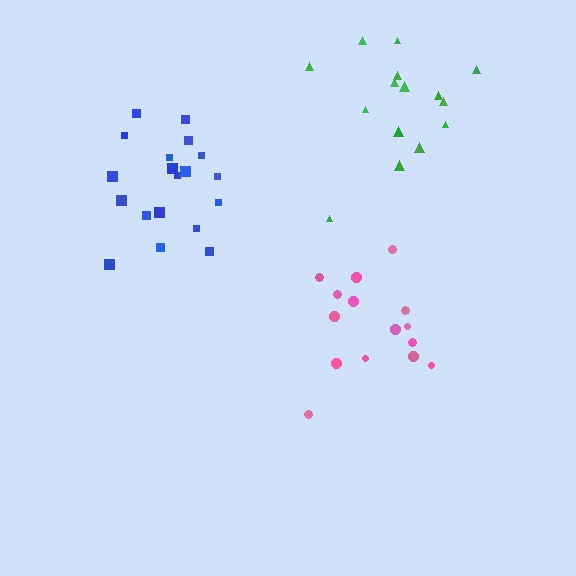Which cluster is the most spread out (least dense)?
Green.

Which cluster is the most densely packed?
Pink.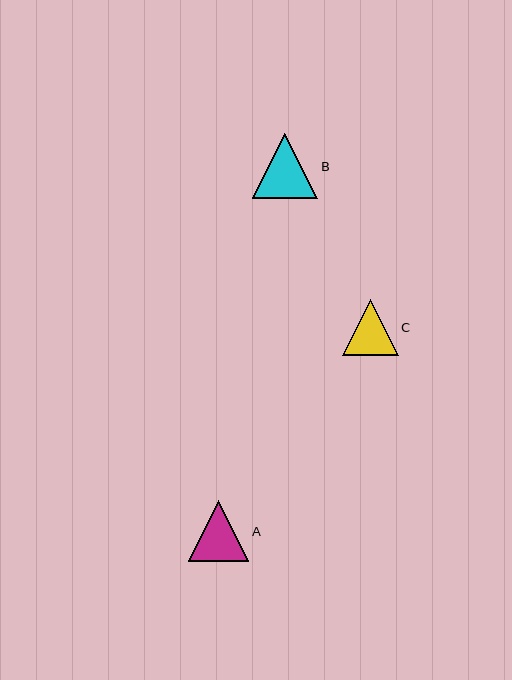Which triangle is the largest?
Triangle B is the largest with a size of approximately 66 pixels.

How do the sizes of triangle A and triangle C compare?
Triangle A and triangle C are approximately the same size.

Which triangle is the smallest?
Triangle C is the smallest with a size of approximately 56 pixels.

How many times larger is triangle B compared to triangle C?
Triangle B is approximately 1.2 times the size of triangle C.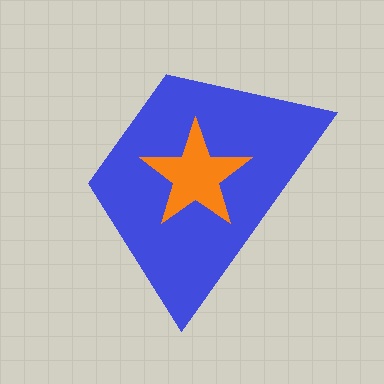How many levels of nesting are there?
2.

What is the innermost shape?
The orange star.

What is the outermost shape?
The blue trapezoid.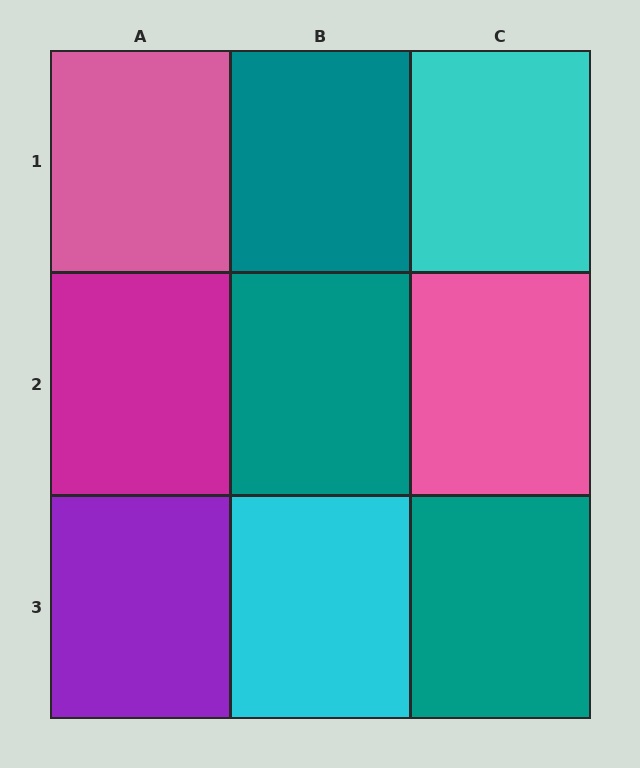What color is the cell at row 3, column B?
Cyan.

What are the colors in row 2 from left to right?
Magenta, teal, pink.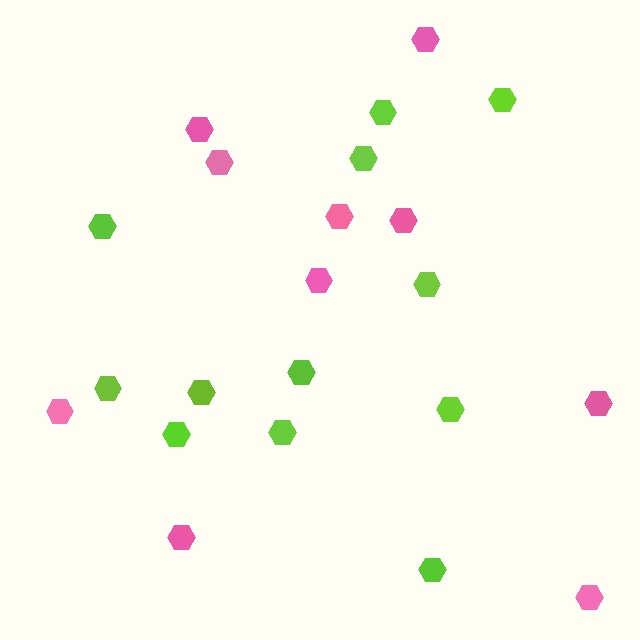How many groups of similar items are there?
There are 2 groups: one group of pink hexagons (10) and one group of lime hexagons (12).